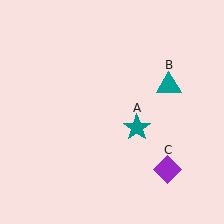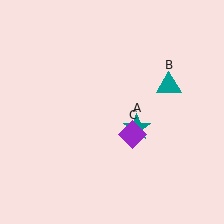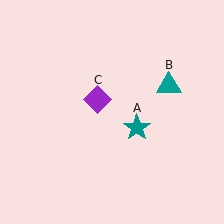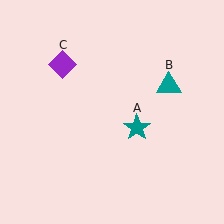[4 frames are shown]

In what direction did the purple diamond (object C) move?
The purple diamond (object C) moved up and to the left.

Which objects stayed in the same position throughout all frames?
Teal star (object A) and teal triangle (object B) remained stationary.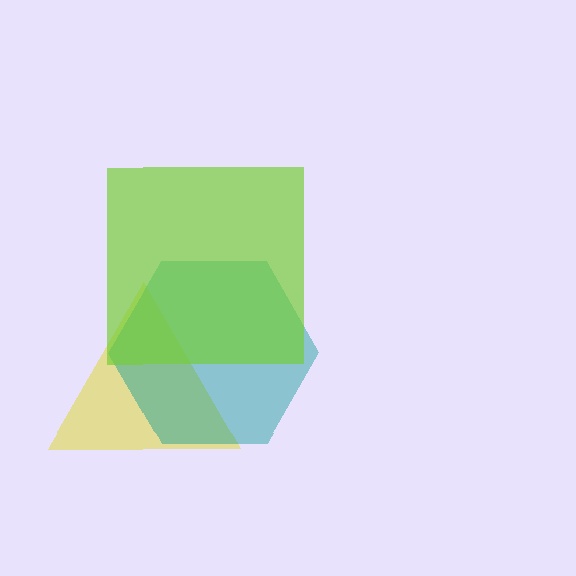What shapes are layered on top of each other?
The layered shapes are: a yellow triangle, a teal hexagon, a lime square.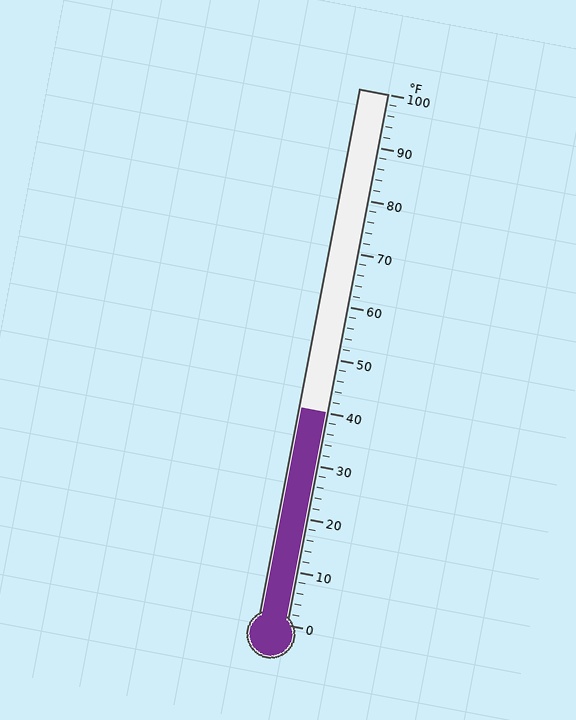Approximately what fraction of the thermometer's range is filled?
The thermometer is filled to approximately 40% of its range.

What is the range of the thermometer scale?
The thermometer scale ranges from 0°F to 100°F.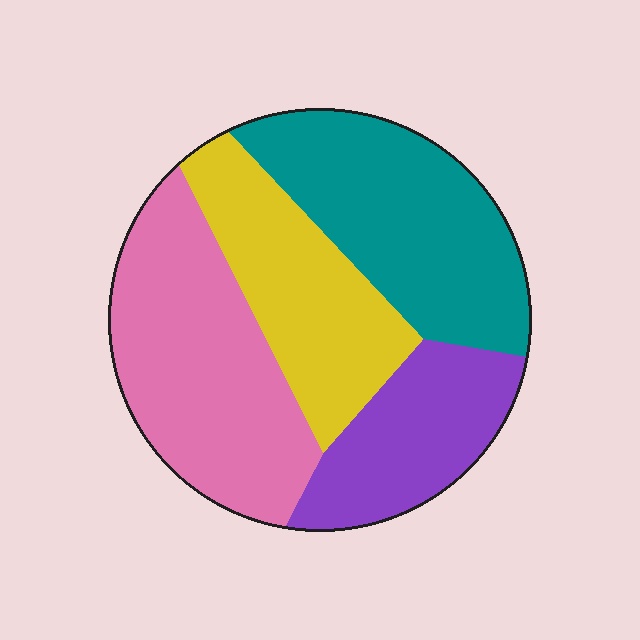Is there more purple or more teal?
Teal.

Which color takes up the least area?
Purple, at roughly 20%.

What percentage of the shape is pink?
Pink takes up about one third (1/3) of the shape.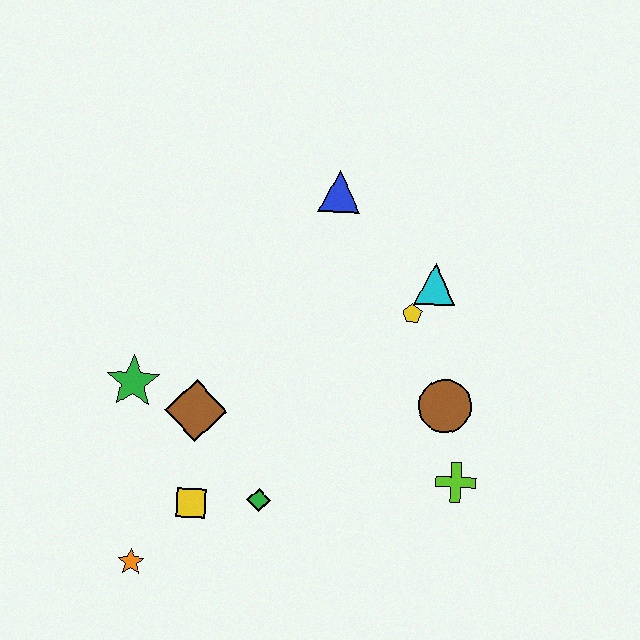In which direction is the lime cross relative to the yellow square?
The lime cross is to the right of the yellow square.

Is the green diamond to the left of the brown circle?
Yes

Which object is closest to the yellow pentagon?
The cyan triangle is closest to the yellow pentagon.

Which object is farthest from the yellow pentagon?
The orange star is farthest from the yellow pentagon.